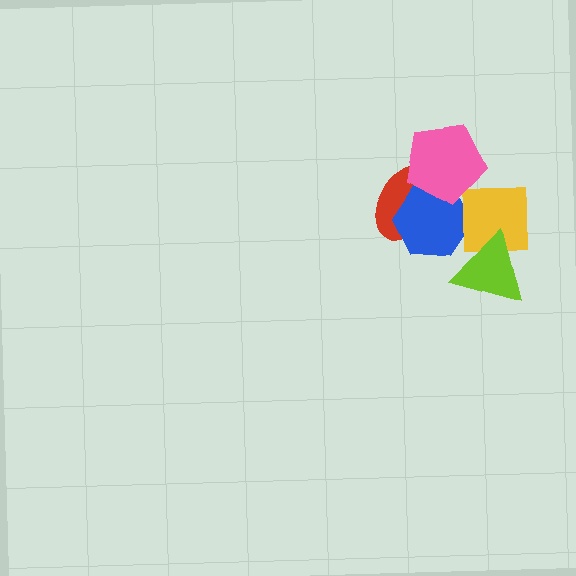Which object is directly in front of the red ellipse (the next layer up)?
The blue hexagon is directly in front of the red ellipse.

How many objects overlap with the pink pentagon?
2 objects overlap with the pink pentagon.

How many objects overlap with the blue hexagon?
3 objects overlap with the blue hexagon.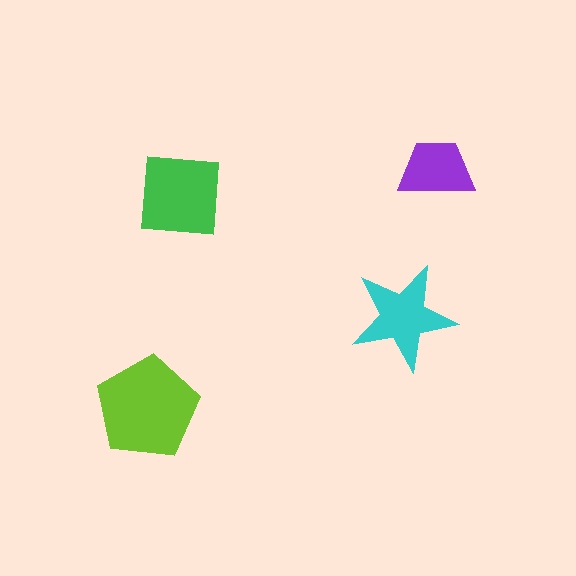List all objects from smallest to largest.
The purple trapezoid, the cyan star, the green square, the lime pentagon.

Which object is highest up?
The purple trapezoid is topmost.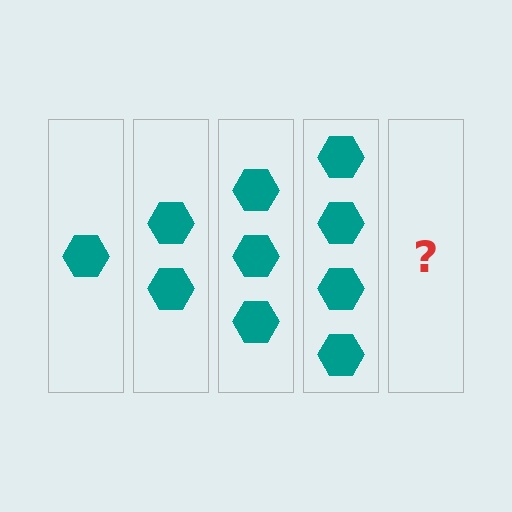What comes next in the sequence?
The next element should be 5 hexagons.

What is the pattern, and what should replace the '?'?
The pattern is that each step adds one more hexagon. The '?' should be 5 hexagons.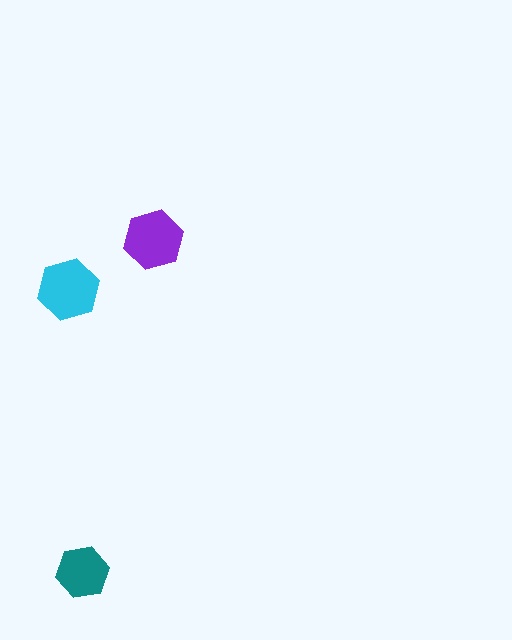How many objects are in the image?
There are 3 objects in the image.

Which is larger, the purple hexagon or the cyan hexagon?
The cyan one.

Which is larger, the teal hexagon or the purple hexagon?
The purple one.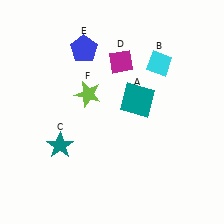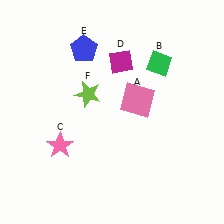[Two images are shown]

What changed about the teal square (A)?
In Image 1, A is teal. In Image 2, it changed to pink.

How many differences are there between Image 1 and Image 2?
There are 3 differences between the two images.